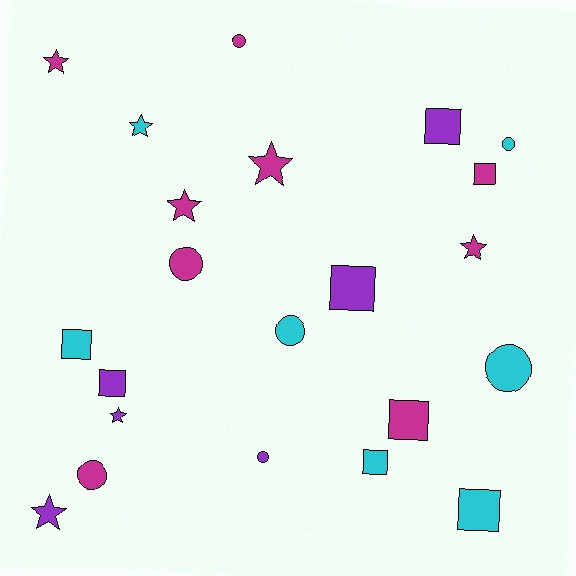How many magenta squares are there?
There are 2 magenta squares.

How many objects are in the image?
There are 22 objects.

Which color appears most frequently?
Magenta, with 9 objects.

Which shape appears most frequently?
Square, with 8 objects.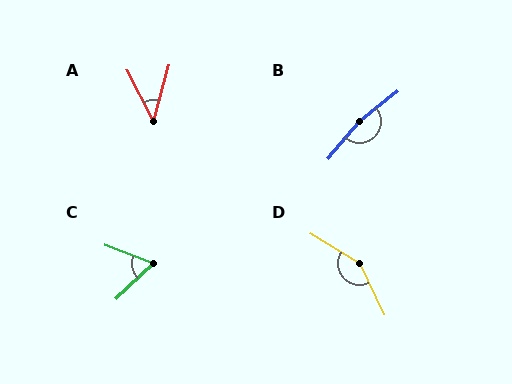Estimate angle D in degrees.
Approximately 147 degrees.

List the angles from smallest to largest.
A (42°), C (65°), D (147°), B (169°).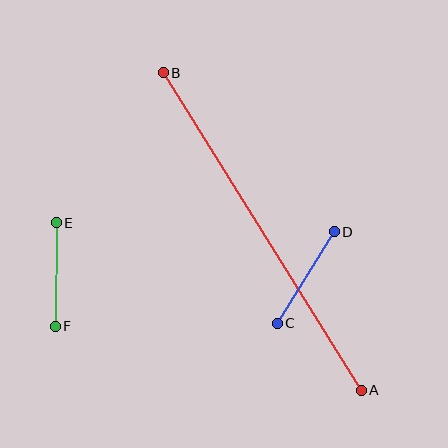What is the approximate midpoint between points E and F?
The midpoint is at approximately (56, 275) pixels.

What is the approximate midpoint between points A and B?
The midpoint is at approximately (262, 231) pixels.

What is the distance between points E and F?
The distance is approximately 104 pixels.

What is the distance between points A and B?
The distance is approximately 374 pixels.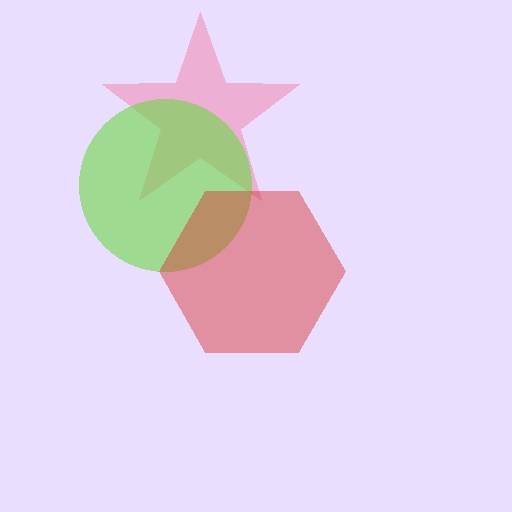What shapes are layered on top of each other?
The layered shapes are: a pink star, a lime circle, a red hexagon.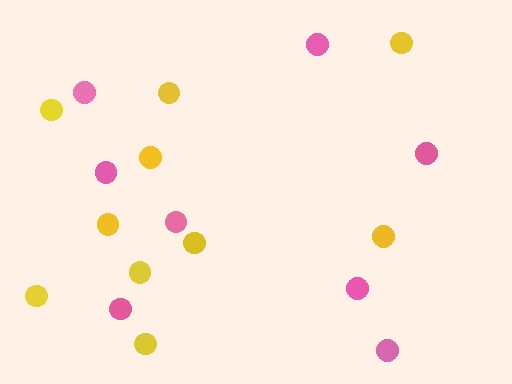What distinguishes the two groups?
There are 2 groups: one group of pink circles (8) and one group of yellow circles (10).